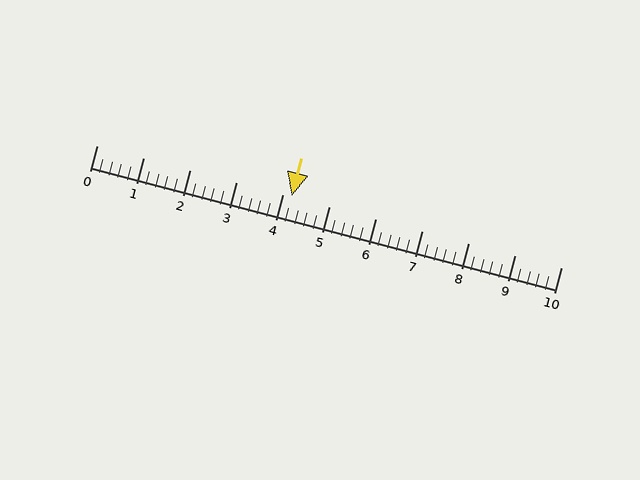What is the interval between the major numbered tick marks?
The major tick marks are spaced 1 units apart.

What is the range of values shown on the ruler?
The ruler shows values from 0 to 10.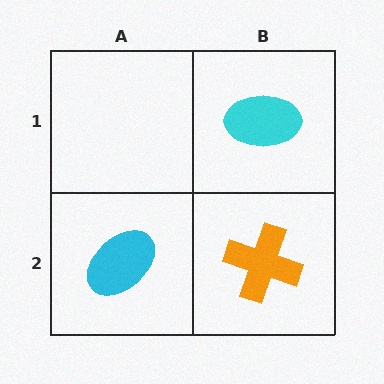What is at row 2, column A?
A cyan ellipse.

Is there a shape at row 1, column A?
No, that cell is empty.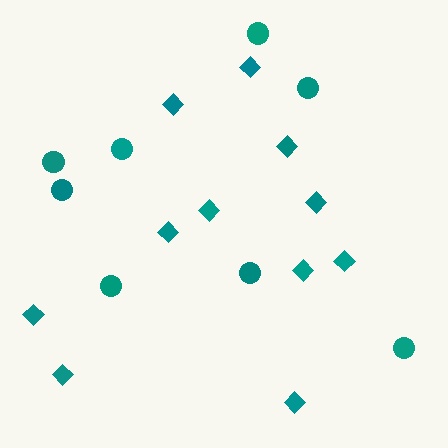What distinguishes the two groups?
There are 2 groups: one group of diamonds (11) and one group of circles (8).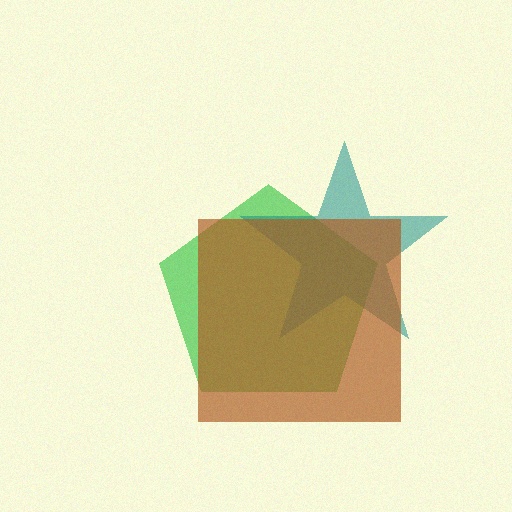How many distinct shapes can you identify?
There are 3 distinct shapes: a green pentagon, a teal star, a brown square.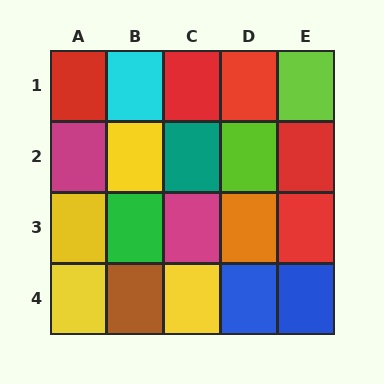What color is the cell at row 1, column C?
Red.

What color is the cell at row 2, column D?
Lime.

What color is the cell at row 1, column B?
Cyan.